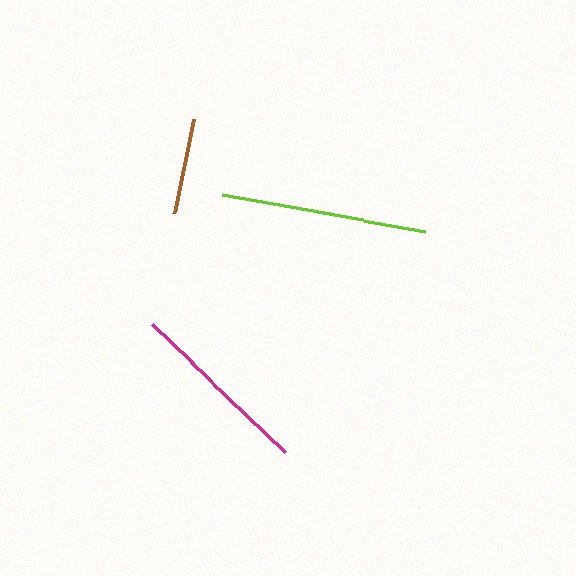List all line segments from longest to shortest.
From longest to shortest: lime, magenta, brown.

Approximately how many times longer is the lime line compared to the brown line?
The lime line is approximately 2.2 times the length of the brown line.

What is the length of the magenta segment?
The magenta segment is approximately 185 pixels long.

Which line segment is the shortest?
The brown line is the shortest at approximately 96 pixels.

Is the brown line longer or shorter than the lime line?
The lime line is longer than the brown line.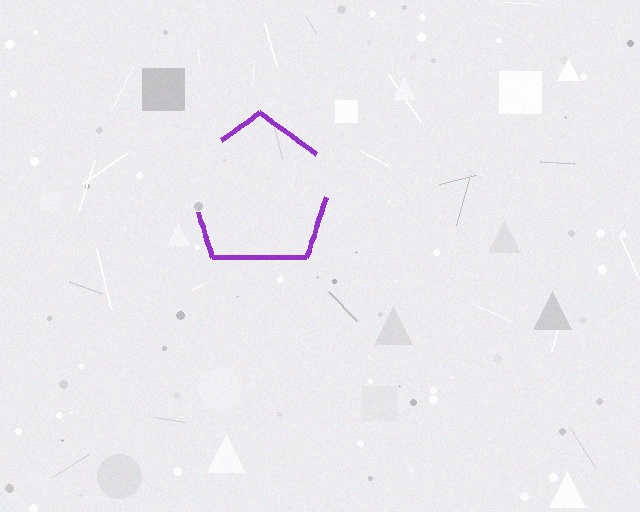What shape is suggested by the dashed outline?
The dashed outline suggests a pentagon.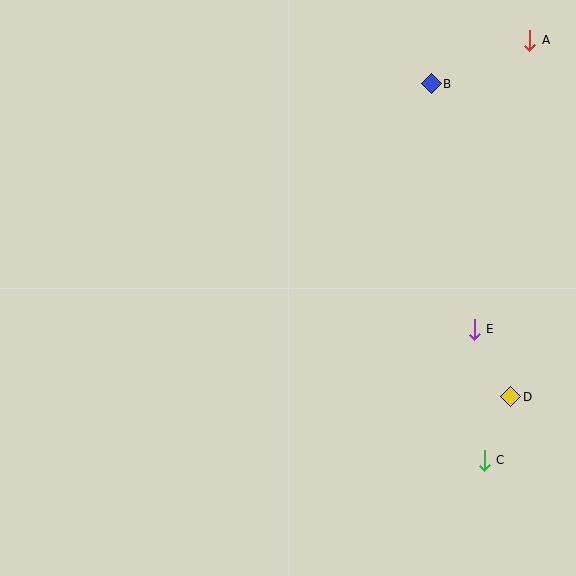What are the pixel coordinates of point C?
Point C is at (484, 460).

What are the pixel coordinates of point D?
Point D is at (511, 397).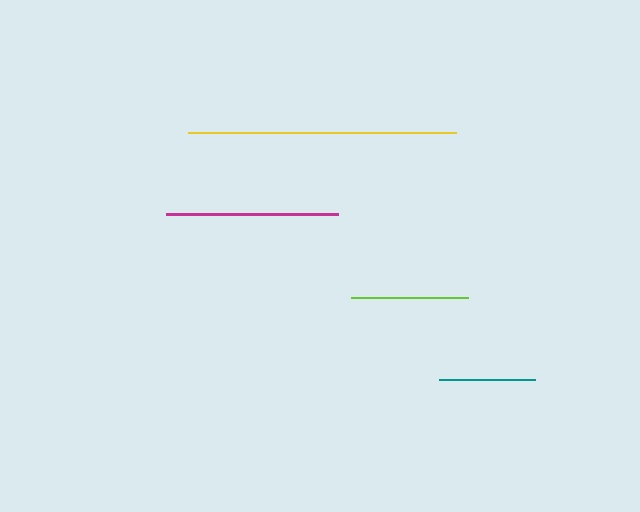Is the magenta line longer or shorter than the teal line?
The magenta line is longer than the teal line.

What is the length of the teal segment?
The teal segment is approximately 96 pixels long.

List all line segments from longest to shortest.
From longest to shortest: yellow, magenta, lime, teal.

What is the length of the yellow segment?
The yellow segment is approximately 268 pixels long.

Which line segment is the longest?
The yellow line is the longest at approximately 268 pixels.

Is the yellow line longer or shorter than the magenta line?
The yellow line is longer than the magenta line.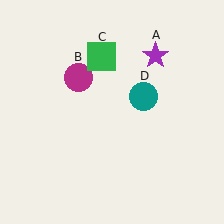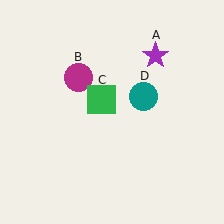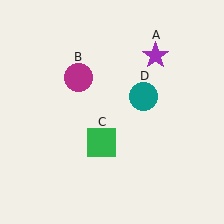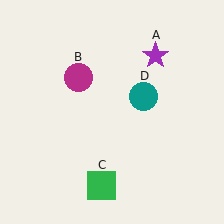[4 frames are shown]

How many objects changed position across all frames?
1 object changed position: green square (object C).